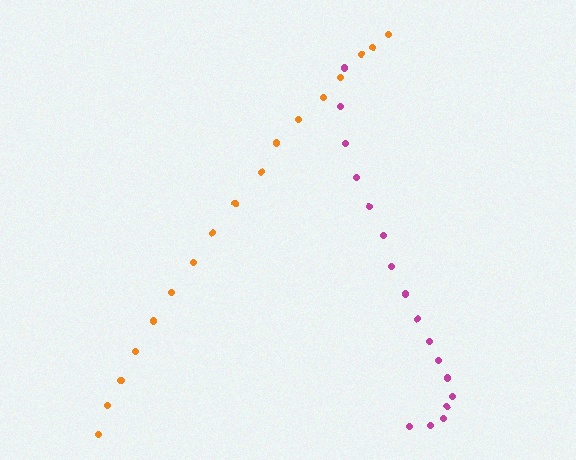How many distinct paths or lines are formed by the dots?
There are 2 distinct paths.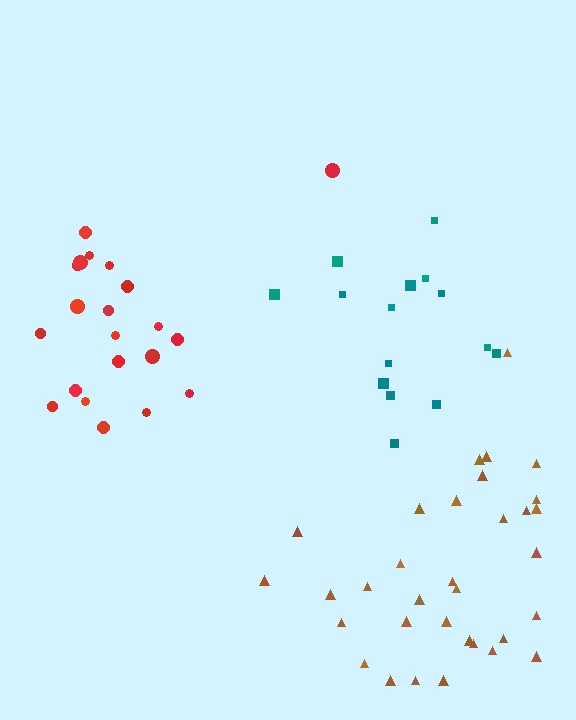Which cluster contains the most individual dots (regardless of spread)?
Brown (33).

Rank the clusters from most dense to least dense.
brown, red, teal.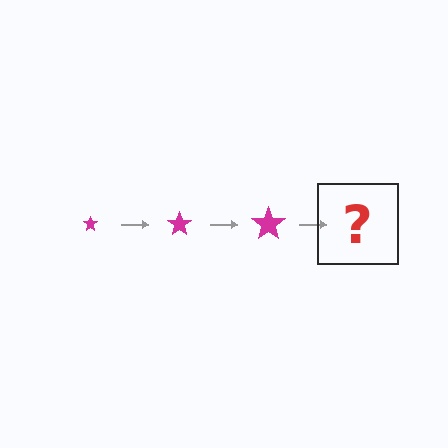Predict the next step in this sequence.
The next step is a magenta star, larger than the previous one.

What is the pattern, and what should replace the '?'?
The pattern is that the star gets progressively larger each step. The '?' should be a magenta star, larger than the previous one.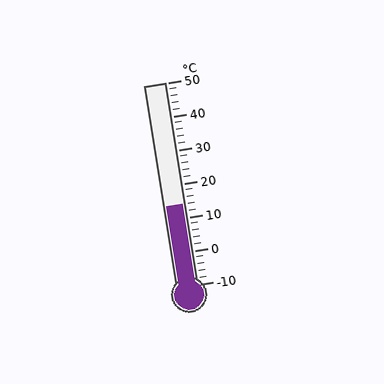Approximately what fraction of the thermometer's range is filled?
The thermometer is filled to approximately 40% of its range.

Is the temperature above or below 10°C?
The temperature is above 10°C.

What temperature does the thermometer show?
The thermometer shows approximately 14°C.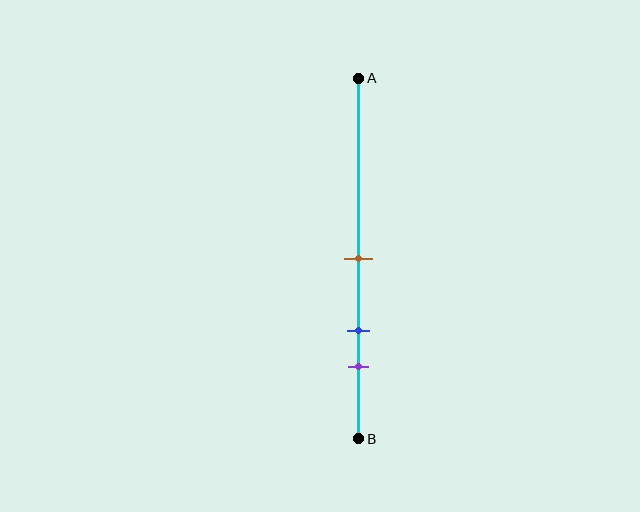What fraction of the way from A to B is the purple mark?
The purple mark is approximately 80% (0.8) of the way from A to B.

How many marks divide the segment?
There are 3 marks dividing the segment.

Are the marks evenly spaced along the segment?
Yes, the marks are approximately evenly spaced.